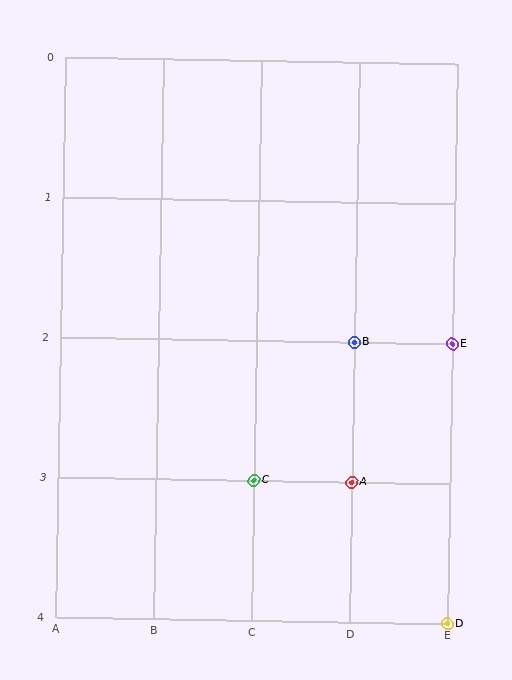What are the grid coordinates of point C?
Point C is at grid coordinates (C, 3).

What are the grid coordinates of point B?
Point B is at grid coordinates (D, 2).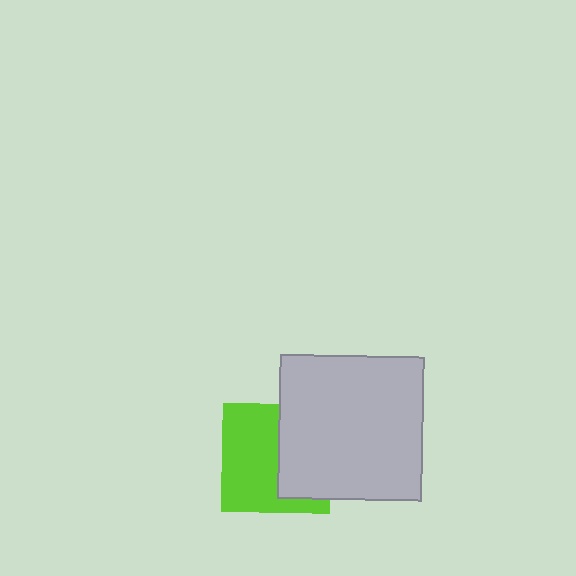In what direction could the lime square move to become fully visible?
The lime square could move left. That would shift it out from behind the light gray square entirely.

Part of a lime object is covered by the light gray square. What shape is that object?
It is a square.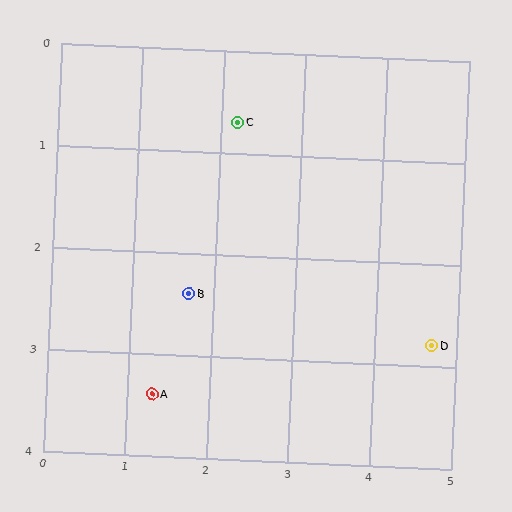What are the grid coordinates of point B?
Point B is at approximately (1.7, 2.4).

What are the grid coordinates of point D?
Point D is at approximately (4.7, 2.8).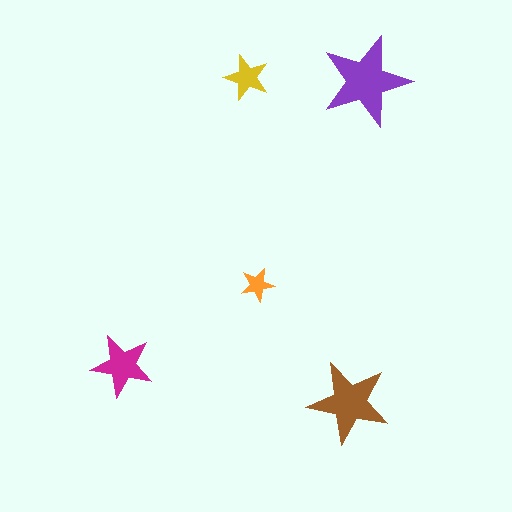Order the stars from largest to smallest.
the purple one, the brown one, the magenta one, the yellow one, the orange one.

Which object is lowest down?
The brown star is bottommost.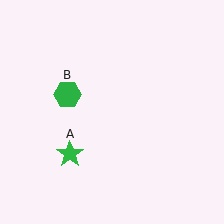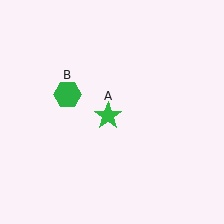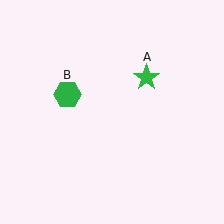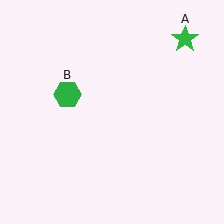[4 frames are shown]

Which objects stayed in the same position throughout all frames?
Green hexagon (object B) remained stationary.